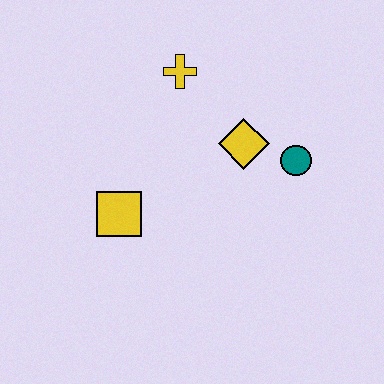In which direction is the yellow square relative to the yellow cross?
The yellow square is below the yellow cross.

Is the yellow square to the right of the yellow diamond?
No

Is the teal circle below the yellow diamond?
Yes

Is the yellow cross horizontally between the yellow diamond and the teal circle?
No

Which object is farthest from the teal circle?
The yellow square is farthest from the teal circle.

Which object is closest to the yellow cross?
The yellow diamond is closest to the yellow cross.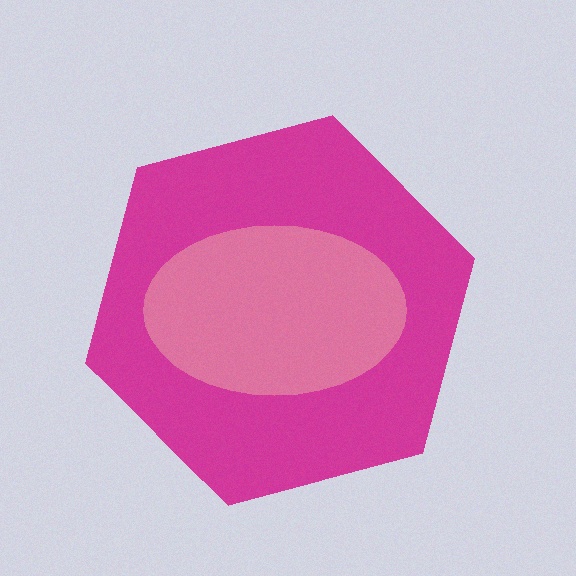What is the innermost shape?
The pink ellipse.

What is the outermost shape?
The magenta hexagon.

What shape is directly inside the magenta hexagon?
The pink ellipse.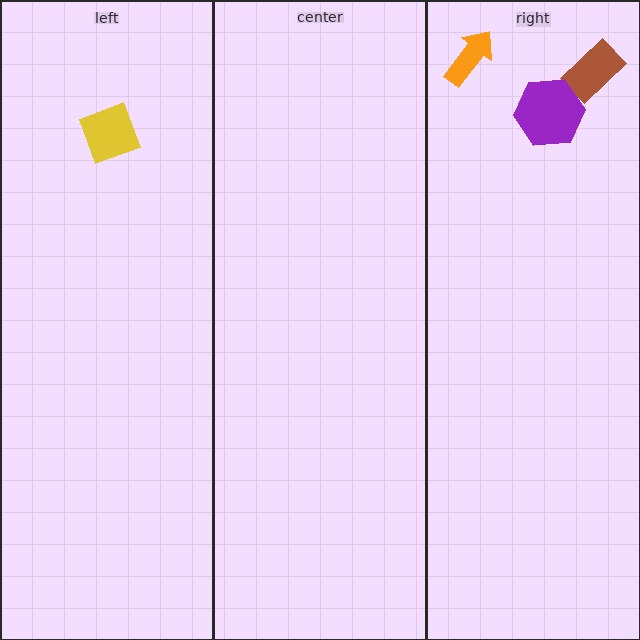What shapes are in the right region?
The orange arrow, the brown rectangle, the purple hexagon.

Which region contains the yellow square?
The left region.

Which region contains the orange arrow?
The right region.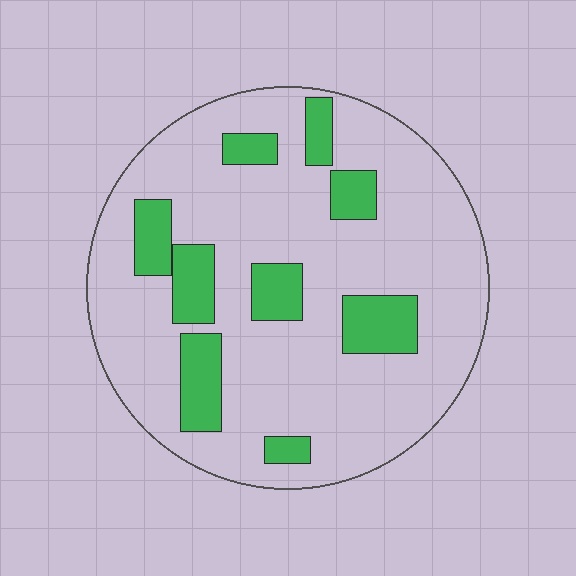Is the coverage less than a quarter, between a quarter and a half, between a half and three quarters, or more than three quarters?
Less than a quarter.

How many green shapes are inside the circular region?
9.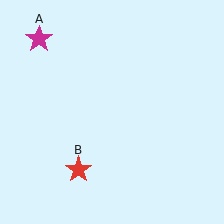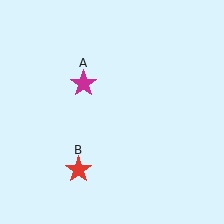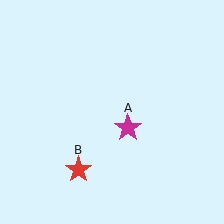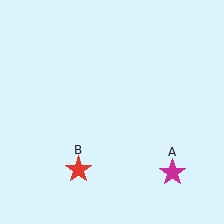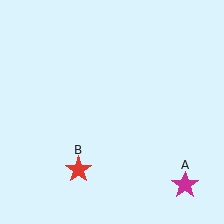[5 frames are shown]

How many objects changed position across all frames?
1 object changed position: magenta star (object A).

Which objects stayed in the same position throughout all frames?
Red star (object B) remained stationary.